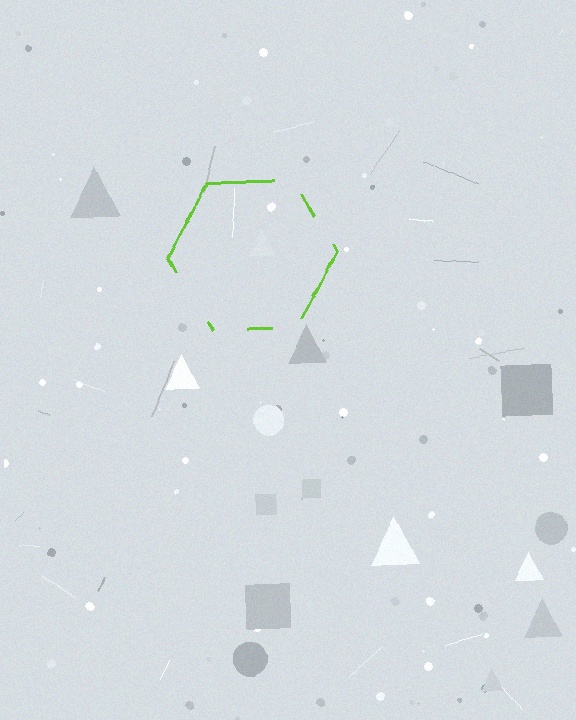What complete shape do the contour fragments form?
The contour fragments form a hexagon.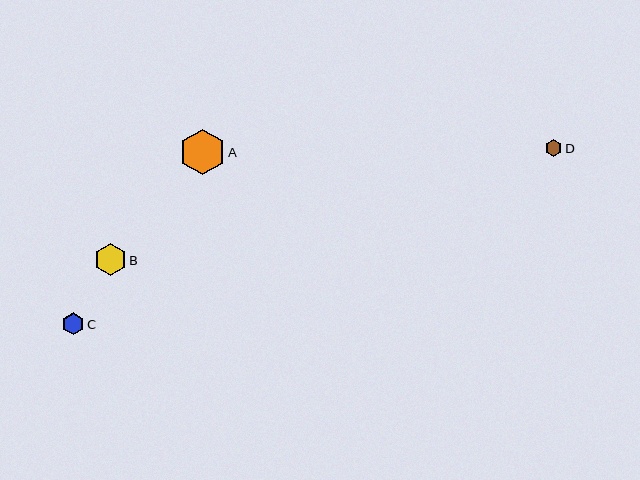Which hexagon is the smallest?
Hexagon D is the smallest with a size of approximately 17 pixels.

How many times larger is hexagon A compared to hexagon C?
Hexagon A is approximately 2.1 times the size of hexagon C.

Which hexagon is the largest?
Hexagon A is the largest with a size of approximately 45 pixels.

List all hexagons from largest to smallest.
From largest to smallest: A, B, C, D.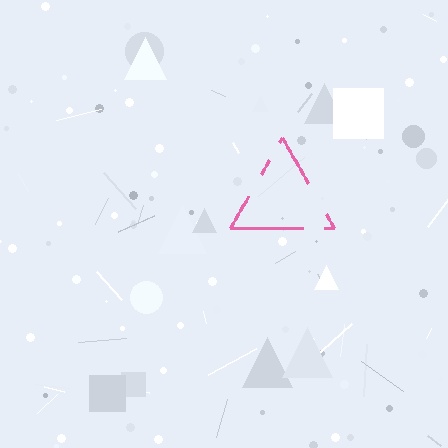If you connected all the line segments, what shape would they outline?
They would outline a triangle.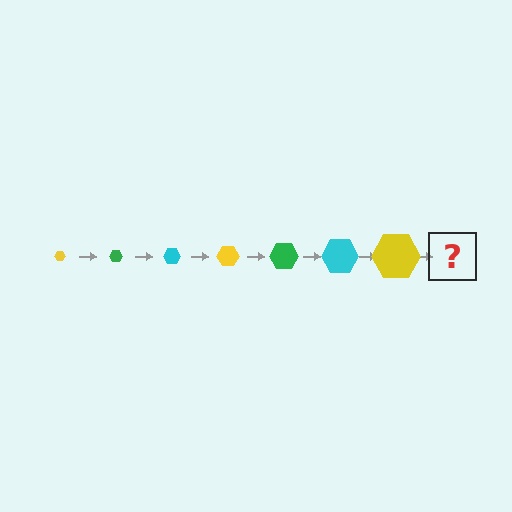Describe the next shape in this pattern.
It should be a green hexagon, larger than the previous one.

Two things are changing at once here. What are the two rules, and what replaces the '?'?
The two rules are that the hexagon grows larger each step and the color cycles through yellow, green, and cyan. The '?' should be a green hexagon, larger than the previous one.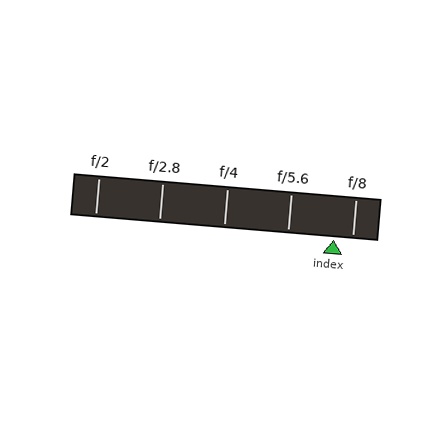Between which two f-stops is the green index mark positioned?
The index mark is between f/5.6 and f/8.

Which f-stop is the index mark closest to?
The index mark is closest to f/8.